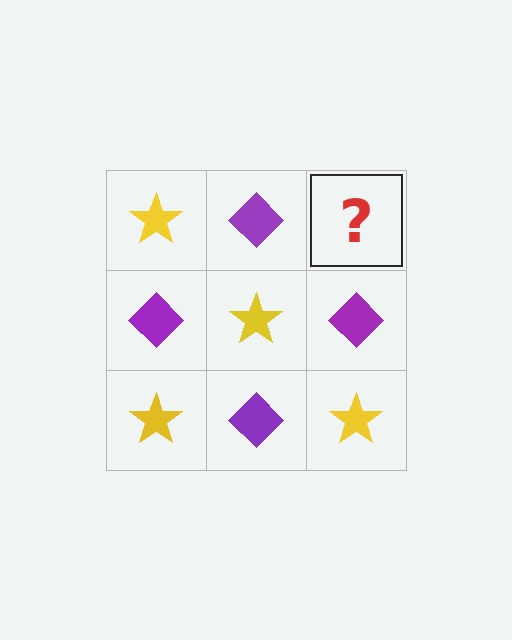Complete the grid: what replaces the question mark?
The question mark should be replaced with a yellow star.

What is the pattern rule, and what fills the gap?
The rule is that it alternates yellow star and purple diamond in a checkerboard pattern. The gap should be filled with a yellow star.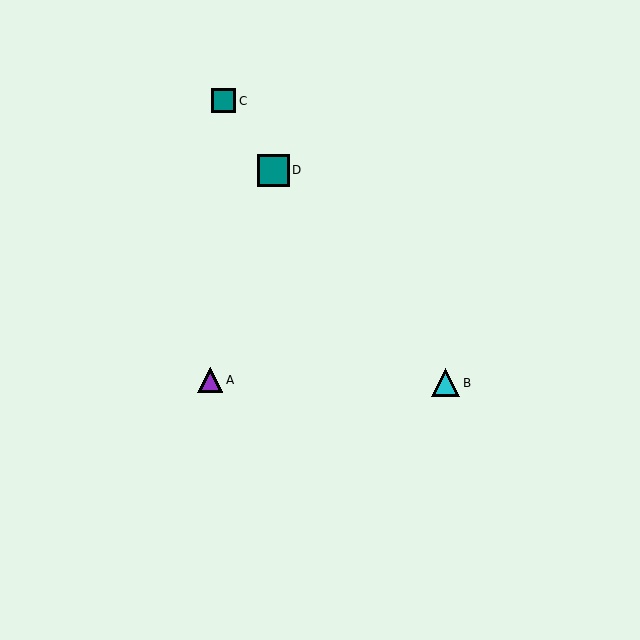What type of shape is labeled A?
Shape A is a purple triangle.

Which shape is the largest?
The teal square (labeled D) is the largest.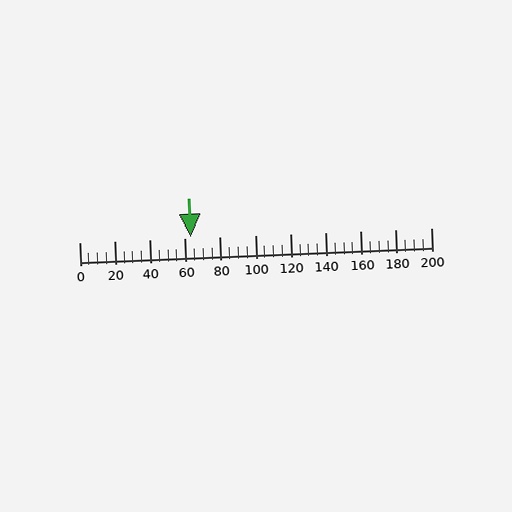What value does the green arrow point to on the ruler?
The green arrow points to approximately 63.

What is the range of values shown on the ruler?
The ruler shows values from 0 to 200.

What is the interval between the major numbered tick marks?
The major tick marks are spaced 20 units apart.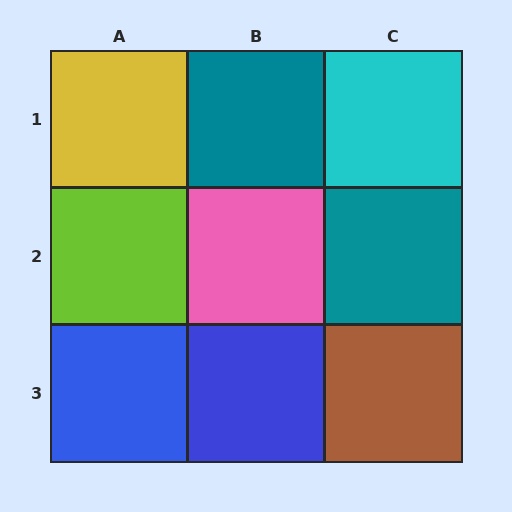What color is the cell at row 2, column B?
Pink.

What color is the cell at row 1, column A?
Yellow.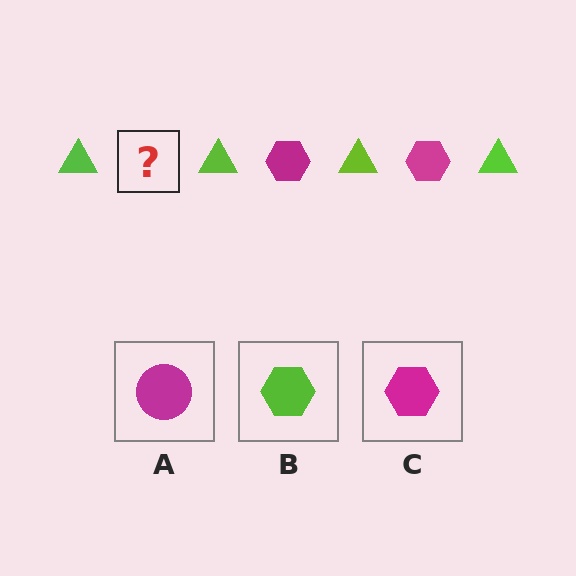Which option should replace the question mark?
Option C.